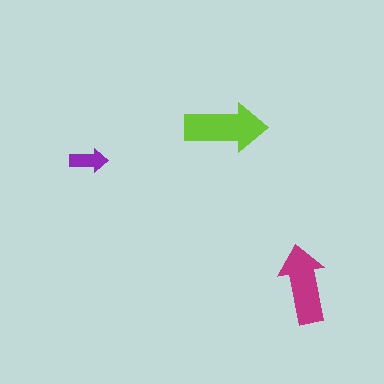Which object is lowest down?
The magenta arrow is bottommost.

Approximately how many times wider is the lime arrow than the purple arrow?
About 2 times wider.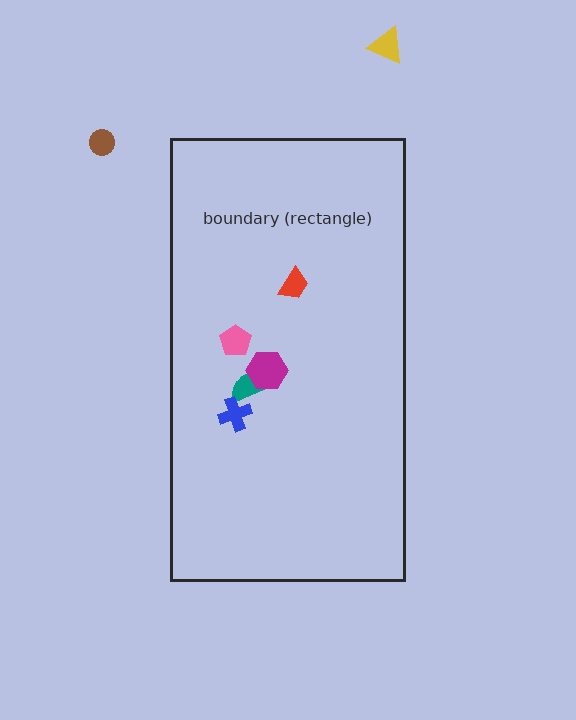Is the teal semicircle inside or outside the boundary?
Inside.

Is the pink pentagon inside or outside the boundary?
Inside.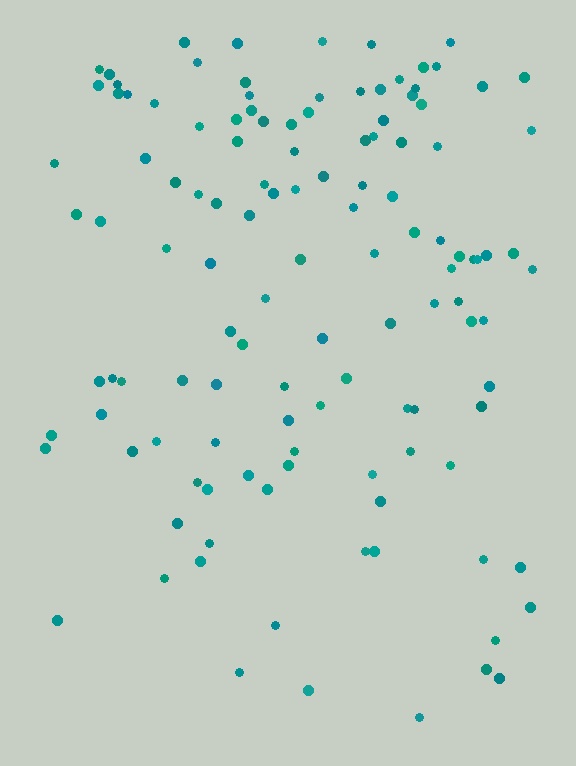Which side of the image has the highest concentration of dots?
The top.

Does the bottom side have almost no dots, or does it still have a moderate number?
Still a moderate number, just noticeably fewer than the top.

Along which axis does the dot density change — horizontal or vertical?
Vertical.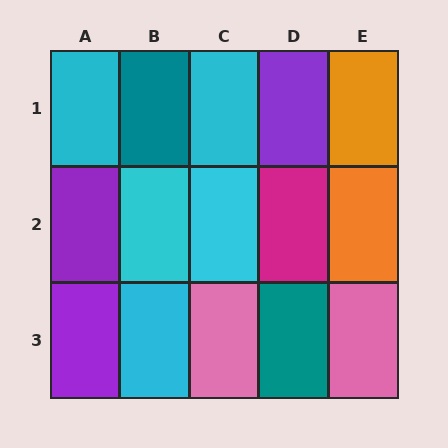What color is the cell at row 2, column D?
Magenta.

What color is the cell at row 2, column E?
Orange.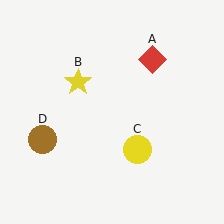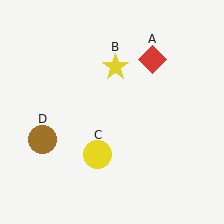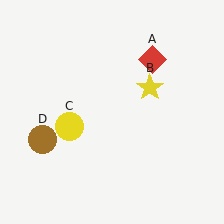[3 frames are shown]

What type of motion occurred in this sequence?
The yellow star (object B), yellow circle (object C) rotated clockwise around the center of the scene.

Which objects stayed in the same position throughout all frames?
Red diamond (object A) and brown circle (object D) remained stationary.